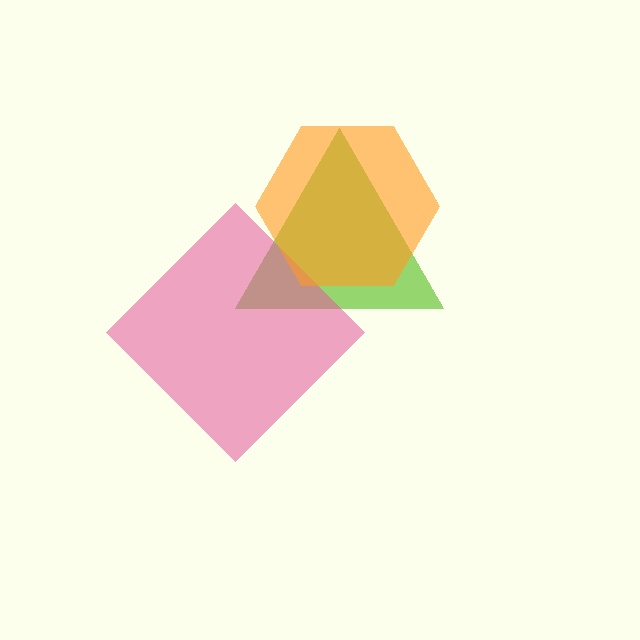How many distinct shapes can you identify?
There are 3 distinct shapes: a lime triangle, a pink diamond, an orange hexagon.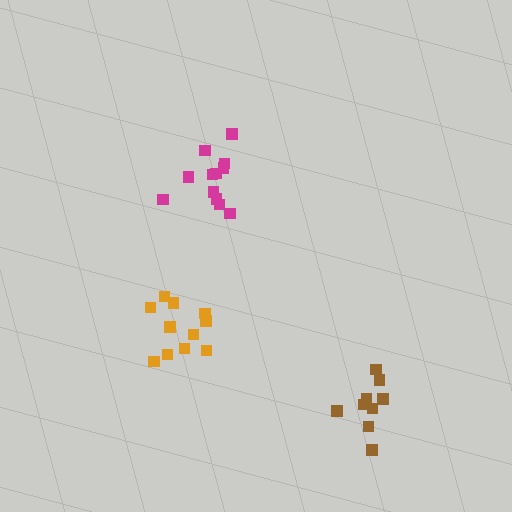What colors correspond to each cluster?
The clusters are colored: magenta, orange, brown.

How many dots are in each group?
Group 1: 12 dots, Group 2: 11 dots, Group 3: 9 dots (32 total).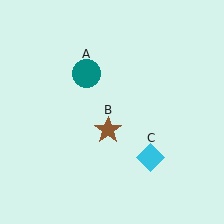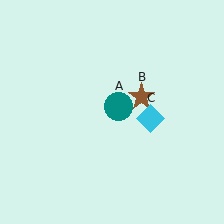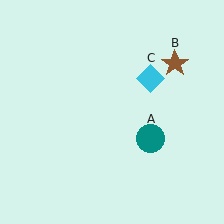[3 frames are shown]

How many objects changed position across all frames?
3 objects changed position: teal circle (object A), brown star (object B), cyan diamond (object C).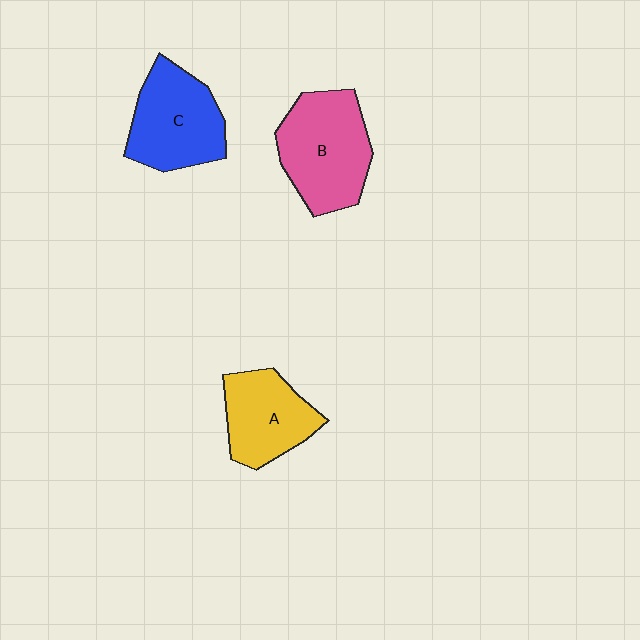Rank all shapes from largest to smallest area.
From largest to smallest: B (pink), C (blue), A (yellow).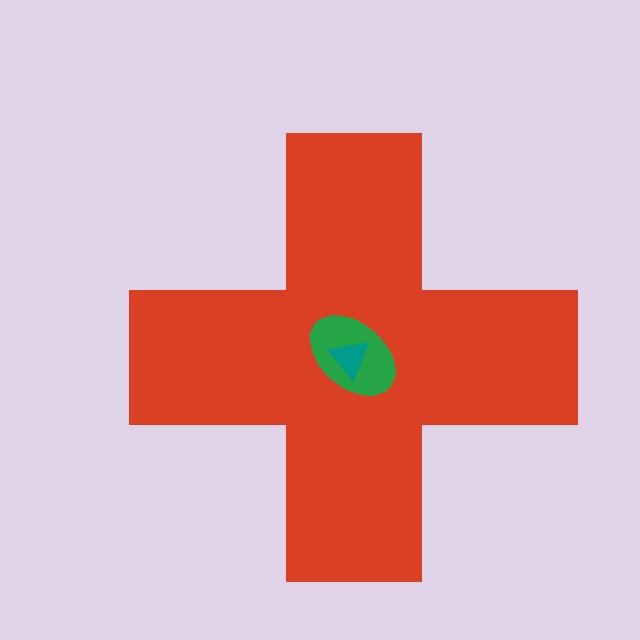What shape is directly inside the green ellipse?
The teal triangle.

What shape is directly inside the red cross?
The green ellipse.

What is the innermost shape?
The teal triangle.